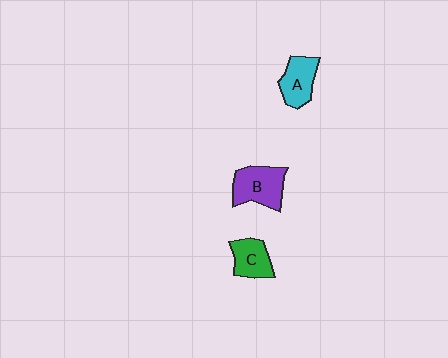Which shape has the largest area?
Shape B (purple).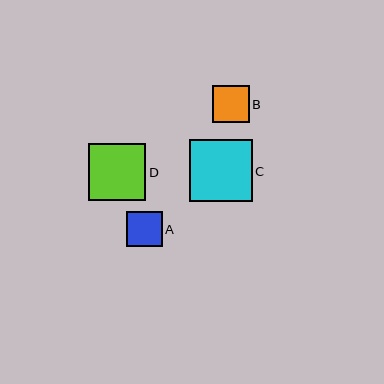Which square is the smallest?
Square A is the smallest with a size of approximately 35 pixels.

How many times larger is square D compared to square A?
Square D is approximately 1.6 times the size of square A.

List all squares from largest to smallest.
From largest to smallest: C, D, B, A.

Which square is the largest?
Square C is the largest with a size of approximately 62 pixels.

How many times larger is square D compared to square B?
Square D is approximately 1.6 times the size of square B.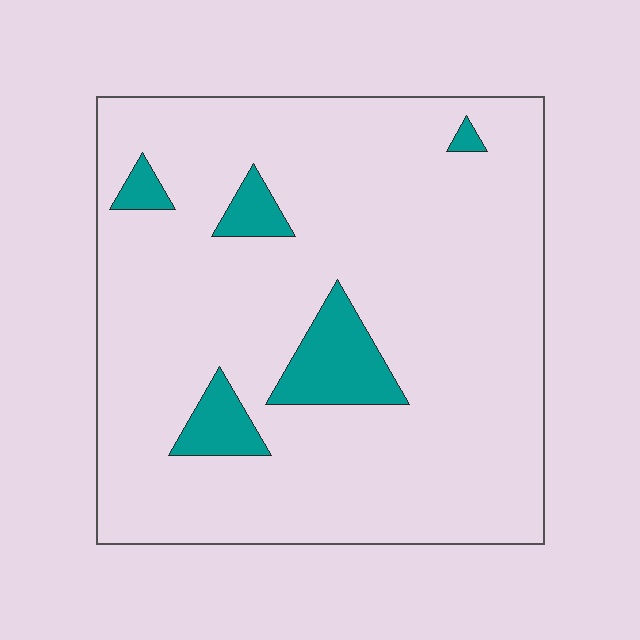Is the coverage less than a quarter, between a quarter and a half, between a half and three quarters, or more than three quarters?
Less than a quarter.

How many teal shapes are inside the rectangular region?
5.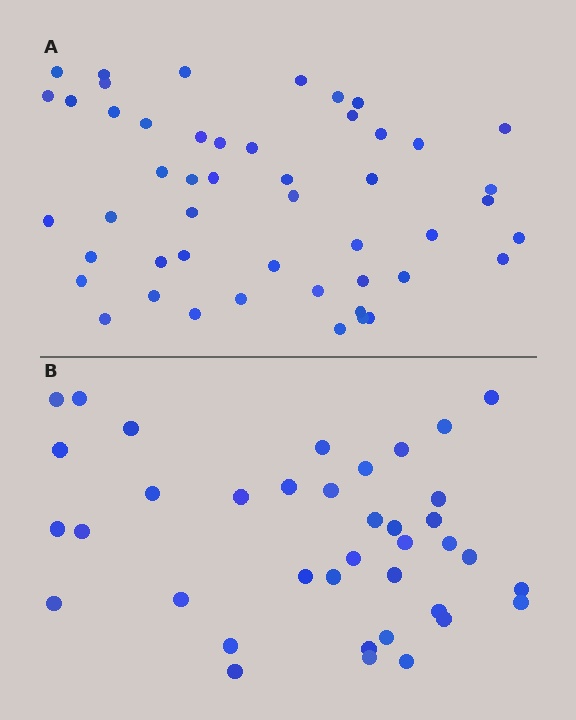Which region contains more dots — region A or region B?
Region A (the top region) has more dots.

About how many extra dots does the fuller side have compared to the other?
Region A has roughly 12 or so more dots than region B.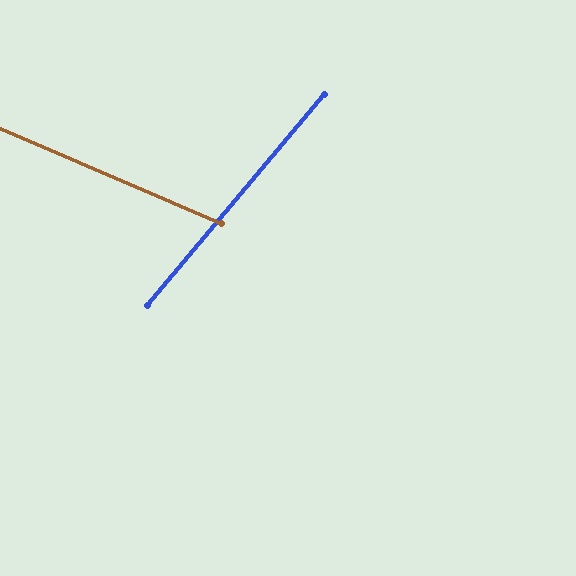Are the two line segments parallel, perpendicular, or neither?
Neither parallel nor perpendicular — they differ by about 73°.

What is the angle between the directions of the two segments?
Approximately 73 degrees.